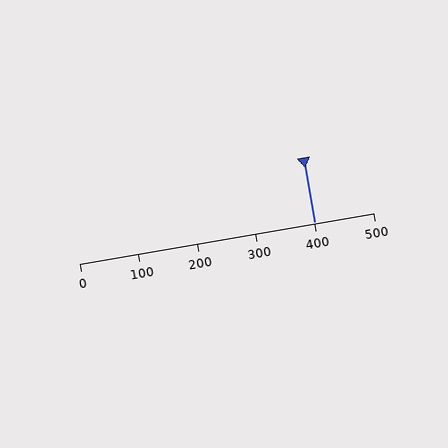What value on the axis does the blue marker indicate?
The marker indicates approximately 400.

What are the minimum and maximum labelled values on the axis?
The axis runs from 0 to 500.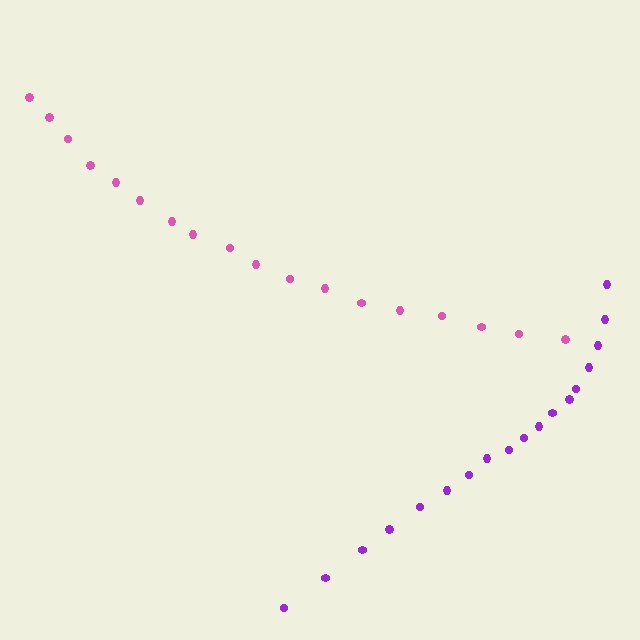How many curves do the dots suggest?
There are 2 distinct paths.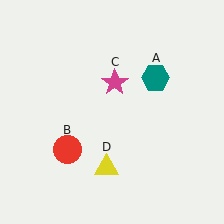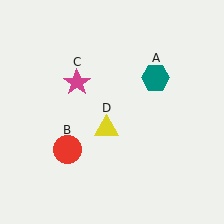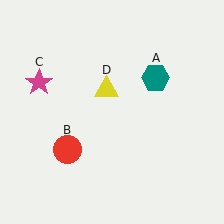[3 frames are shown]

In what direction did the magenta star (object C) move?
The magenta star (object C) moved left.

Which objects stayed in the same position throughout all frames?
Teal hexagon (object A) and red circle (object B) remained stationary.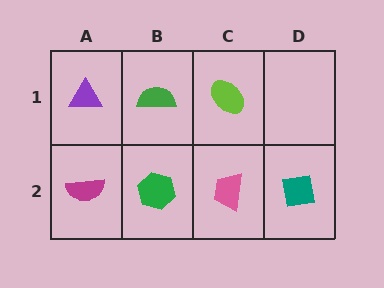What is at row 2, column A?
A magenta semicircle.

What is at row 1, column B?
A green semicircle.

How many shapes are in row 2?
4 shapes.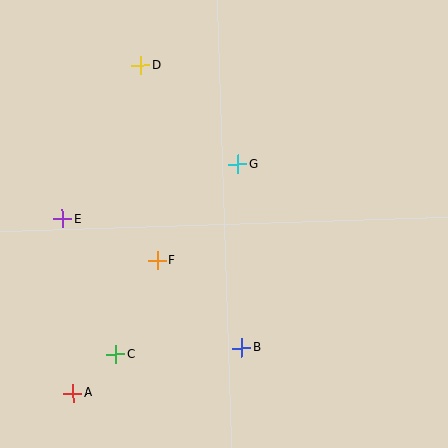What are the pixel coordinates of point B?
Point B is at (242, 348).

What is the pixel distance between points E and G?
The distance between E and G is 184 pixels.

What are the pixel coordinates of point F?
Point F is at (158, 260).